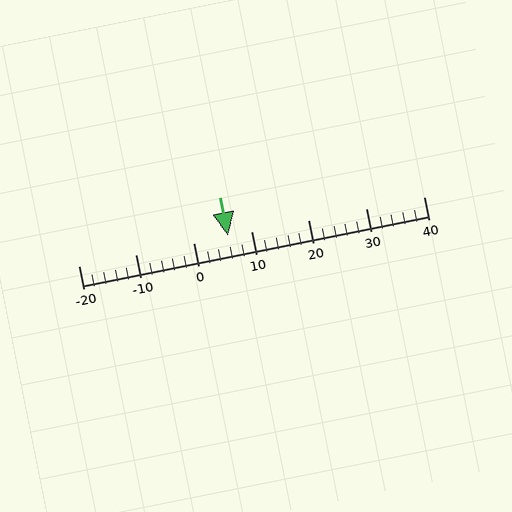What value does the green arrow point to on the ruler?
The green arrow points to approximately 6.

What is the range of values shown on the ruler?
The ruler shows values from -20 to 40.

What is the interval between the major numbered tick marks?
The major tick marks are spaced 10 units apart.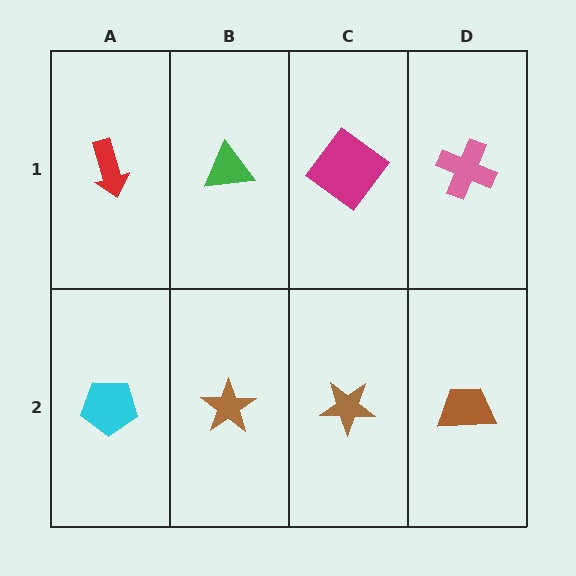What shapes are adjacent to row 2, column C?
A magenta diamond (row 1, column C), a brown star (row 2, column B), a brown trapezoid (row 2, column D).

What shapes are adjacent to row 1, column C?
A brown star (row 2, column C), a green triangle (row 1, column B), a pink cross (row 1, column D).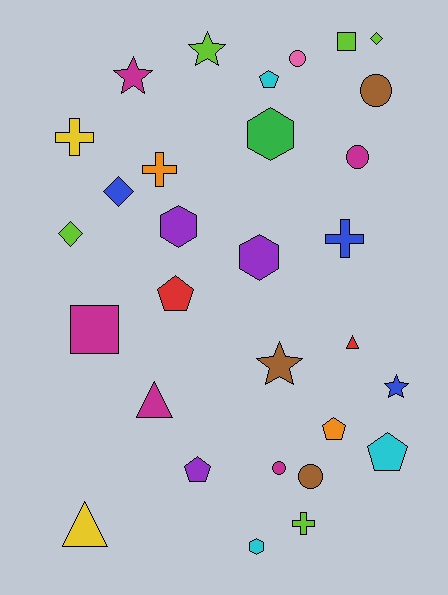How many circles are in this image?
There are 5 circles.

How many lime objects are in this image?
There are 5 lime objects.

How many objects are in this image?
There are 30 objects.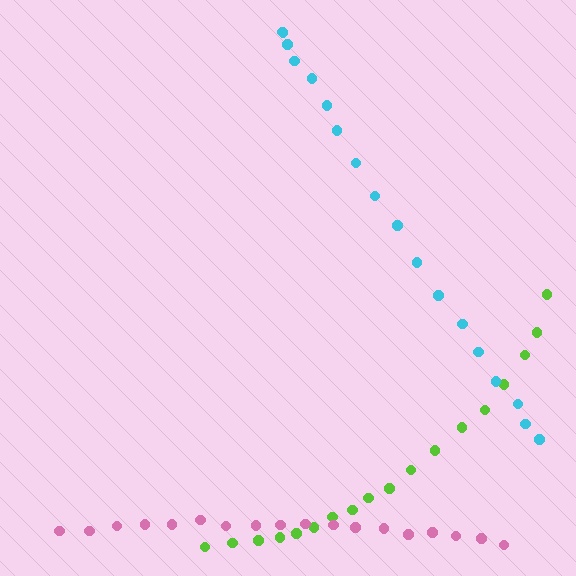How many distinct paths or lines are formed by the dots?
There are 3 distinct paths.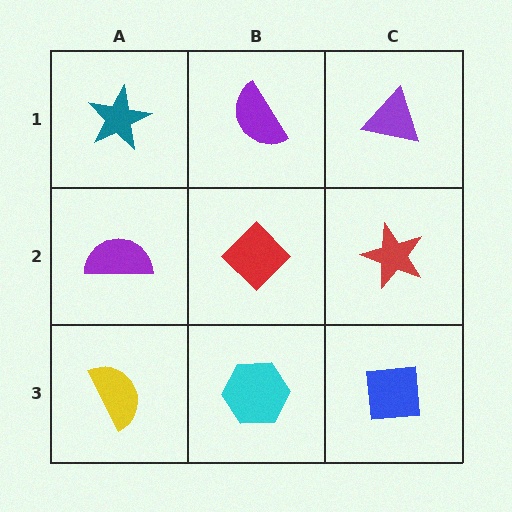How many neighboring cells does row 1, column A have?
2.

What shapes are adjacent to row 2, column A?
A teal star (row 1, column A), a yellow semicircle (row 3, column A), a red diamond (row 2, column B).